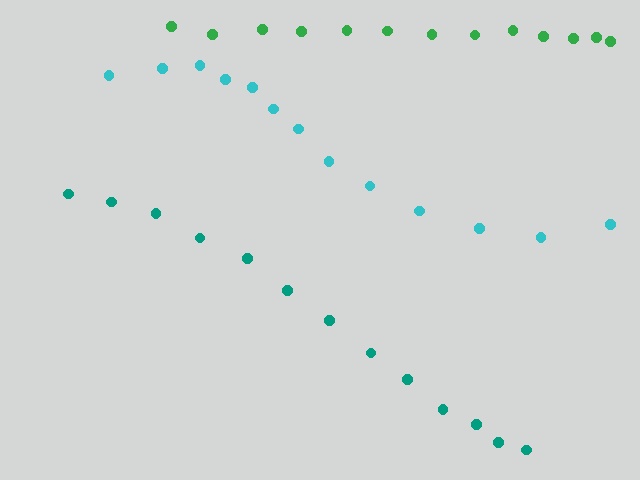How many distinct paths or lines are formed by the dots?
There are 3 distinct paths.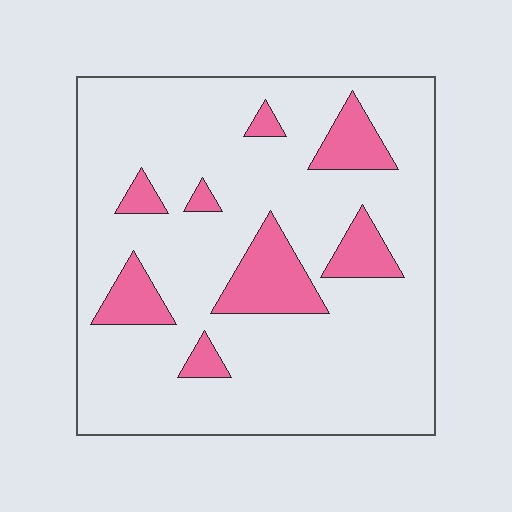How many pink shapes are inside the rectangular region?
8.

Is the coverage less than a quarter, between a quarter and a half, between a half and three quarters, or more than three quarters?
Less than a quarter.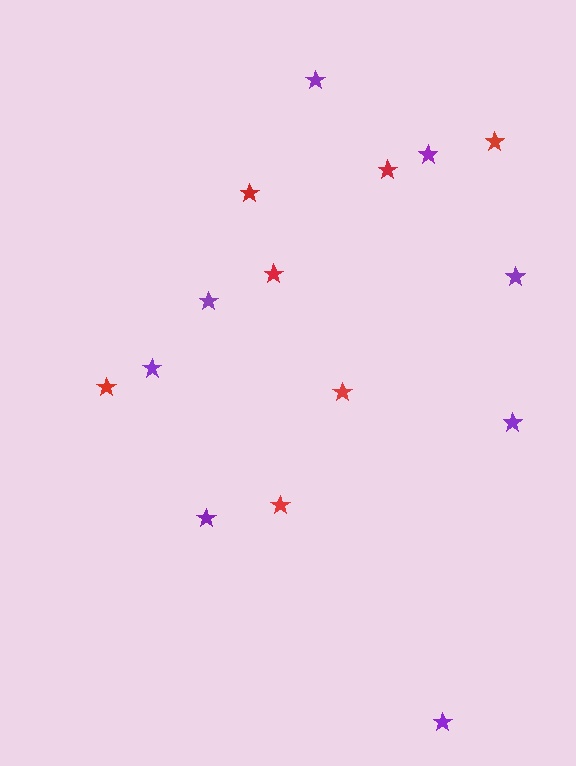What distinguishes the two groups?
There are 2 groups: one group of purple stars (8) and one group of red stars (7).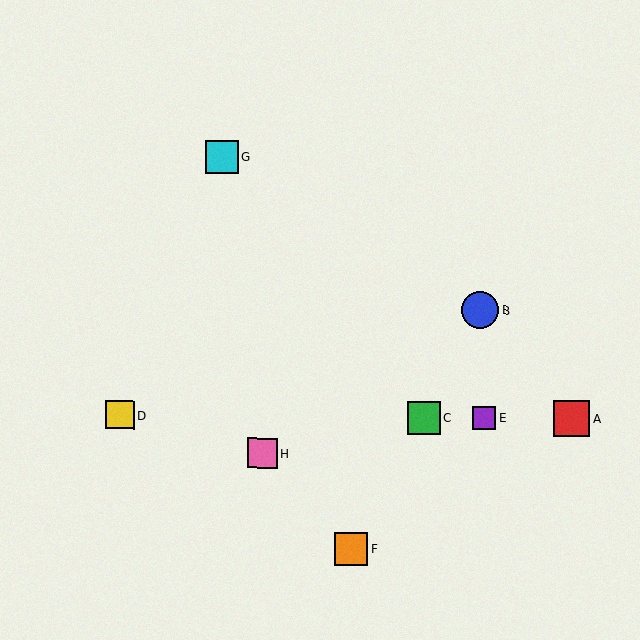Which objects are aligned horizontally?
Objects A, C, D, E are aligned horizontally.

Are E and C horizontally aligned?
Yes, both are at y≈418.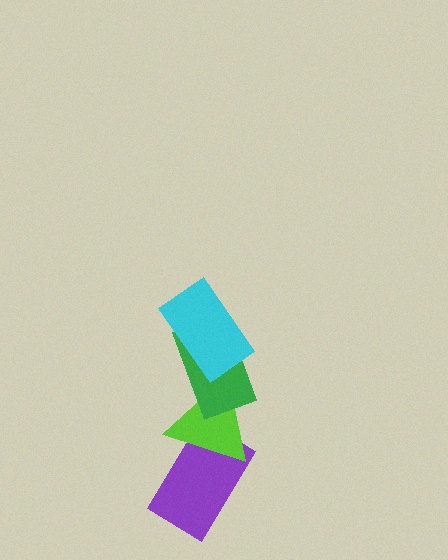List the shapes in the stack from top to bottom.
From top to bottom: the cyan rectangle, the green rectangle, the lime triangle, the purple rectangle.